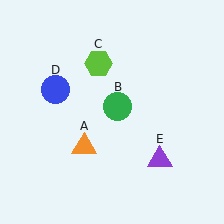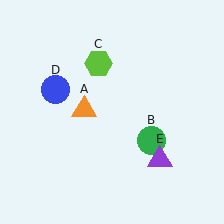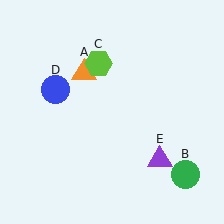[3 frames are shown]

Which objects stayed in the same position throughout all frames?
Lime hexagon (object C) and blue circle (object D) and purple triangle (object E) remained stationary.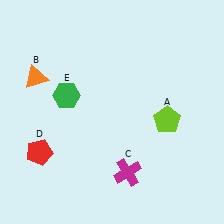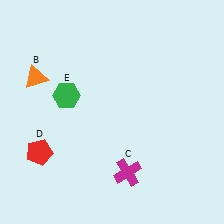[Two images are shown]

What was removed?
The lime pentagon (A) was removed in Image 2.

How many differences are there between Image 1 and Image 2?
There is 1 difference between the two images.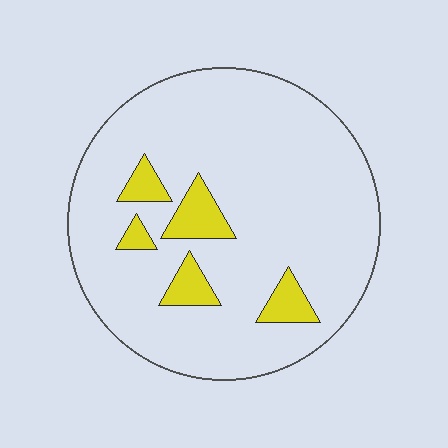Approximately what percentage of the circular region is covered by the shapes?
Approximately 10%.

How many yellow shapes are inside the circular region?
5.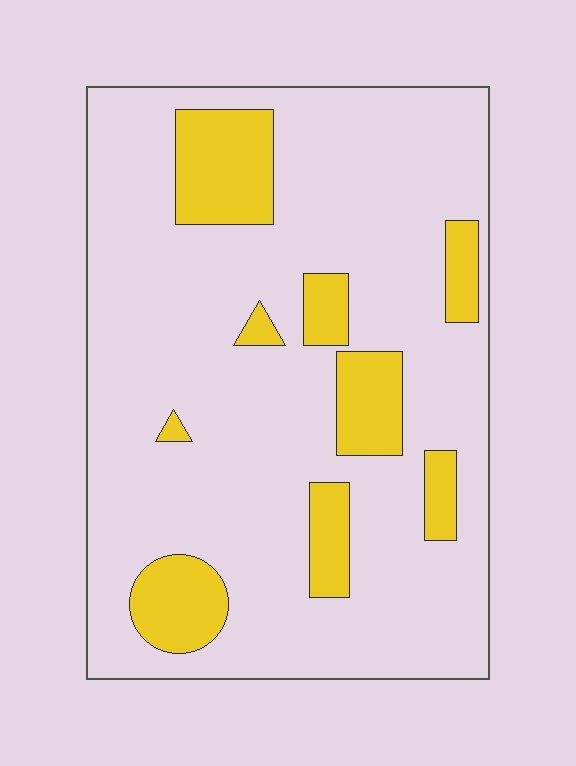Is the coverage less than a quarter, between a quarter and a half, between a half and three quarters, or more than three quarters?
Less than a quarter.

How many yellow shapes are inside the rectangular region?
9.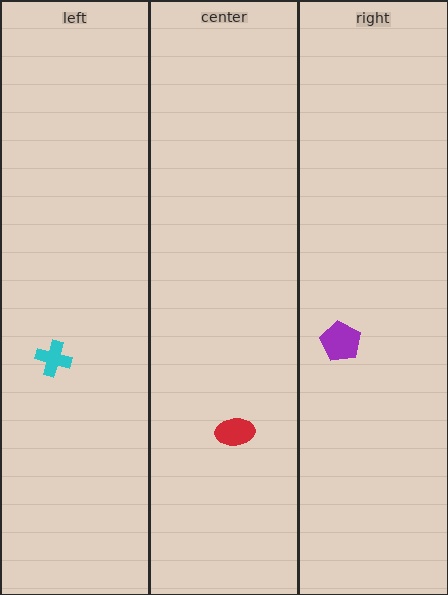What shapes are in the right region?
The purple pentagon.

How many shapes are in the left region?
1.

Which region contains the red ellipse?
The center region.